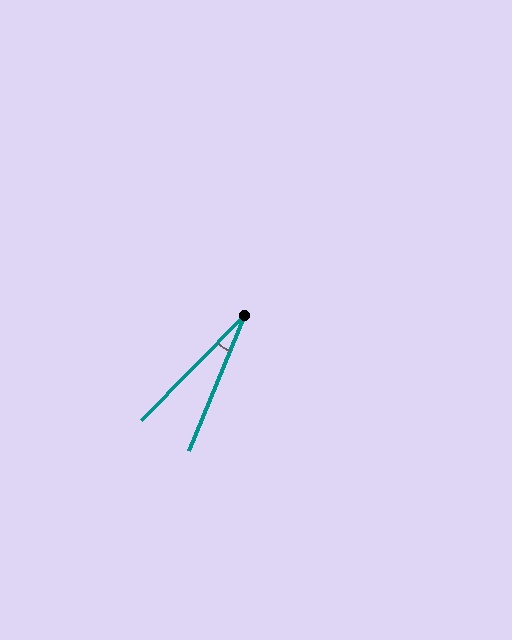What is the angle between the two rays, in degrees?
Approximately 22 degrees.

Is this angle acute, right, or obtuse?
It is acute.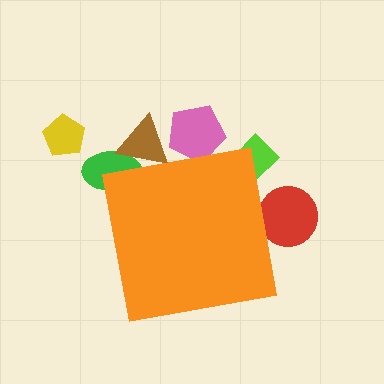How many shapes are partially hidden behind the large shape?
5 shapes are partially hidden.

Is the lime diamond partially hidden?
Yes, the lime diamond is partially hidden behind the orange square.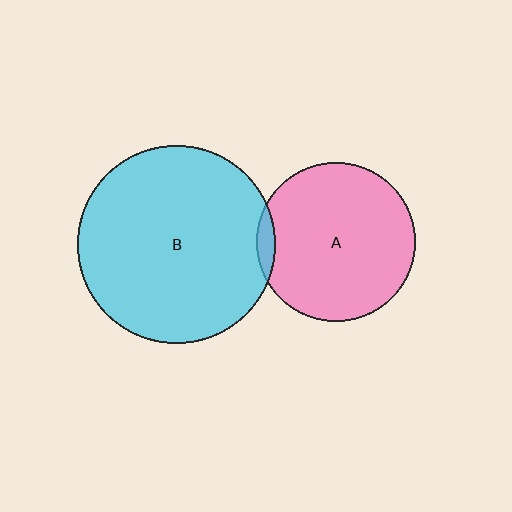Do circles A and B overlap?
Yes.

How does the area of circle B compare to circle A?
Approximately 1.5 times.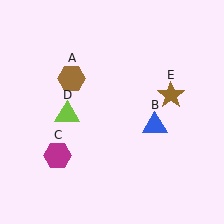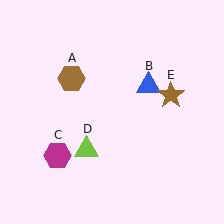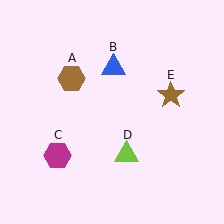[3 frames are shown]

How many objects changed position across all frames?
2 objects changed position: blue triangle (object B), lime triangle (object D).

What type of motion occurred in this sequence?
The blue triangle (object B), lime triangle (object D) rotated counterclockwise around the center of the scene.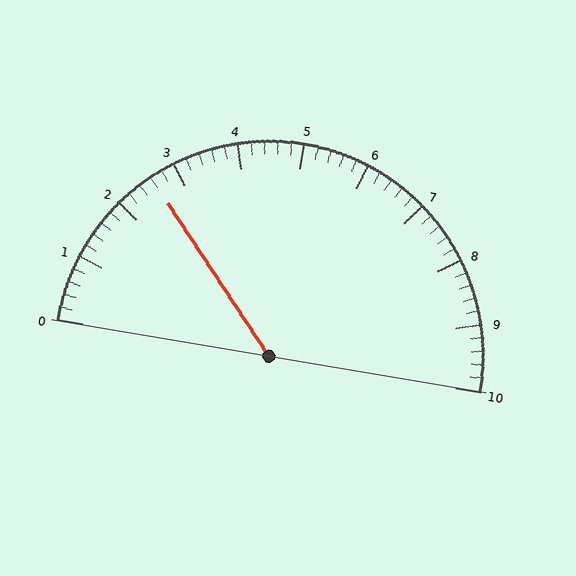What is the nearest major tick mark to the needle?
The nearest major tick mark is 3.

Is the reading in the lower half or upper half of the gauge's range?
The reading is in the lower half of the range (0 to 10).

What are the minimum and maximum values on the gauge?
The gauge ranges from 0 to 10.